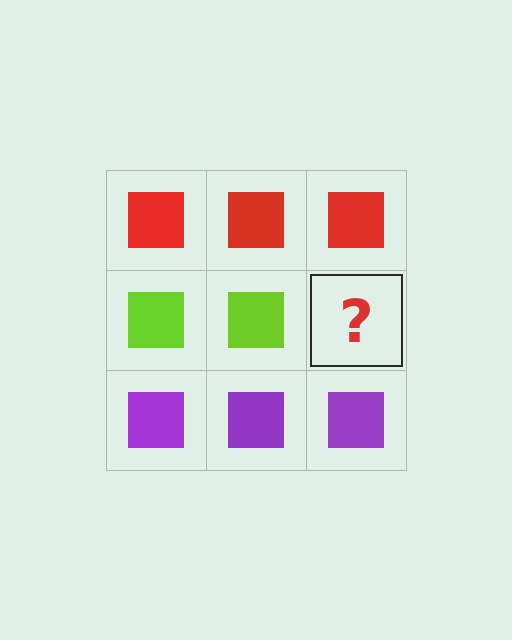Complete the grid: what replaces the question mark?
The question mark should be replaced with a lime square.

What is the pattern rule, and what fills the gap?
The rule is that each row has a consistent color. The gap should be filled with a lime square.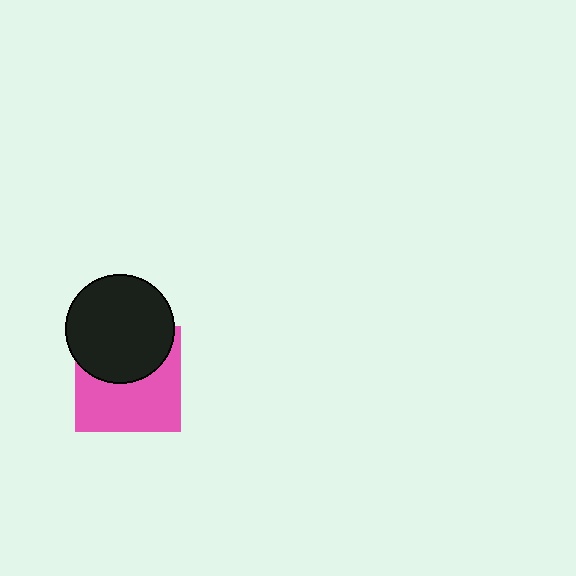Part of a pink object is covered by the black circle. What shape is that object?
It is a square.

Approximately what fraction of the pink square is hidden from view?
Roughly 43% of the pink square is hidden behind the black circle.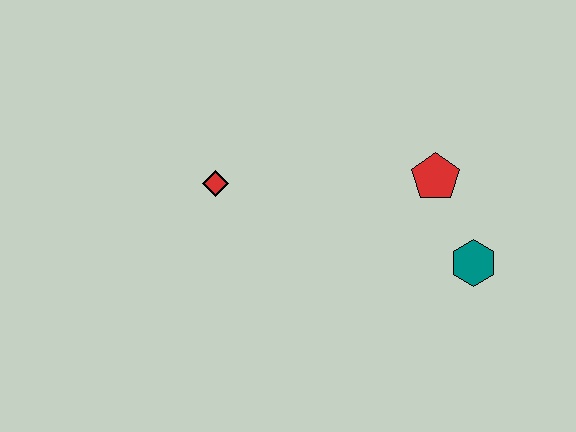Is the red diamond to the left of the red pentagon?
Yes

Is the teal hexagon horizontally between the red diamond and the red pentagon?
No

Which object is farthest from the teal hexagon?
The red diamond is farthest from the teal hexagon.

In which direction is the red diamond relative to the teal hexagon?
The red diamond is to the left of the teal hexagon.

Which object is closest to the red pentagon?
The teal hexagon is closest to the red pentagon.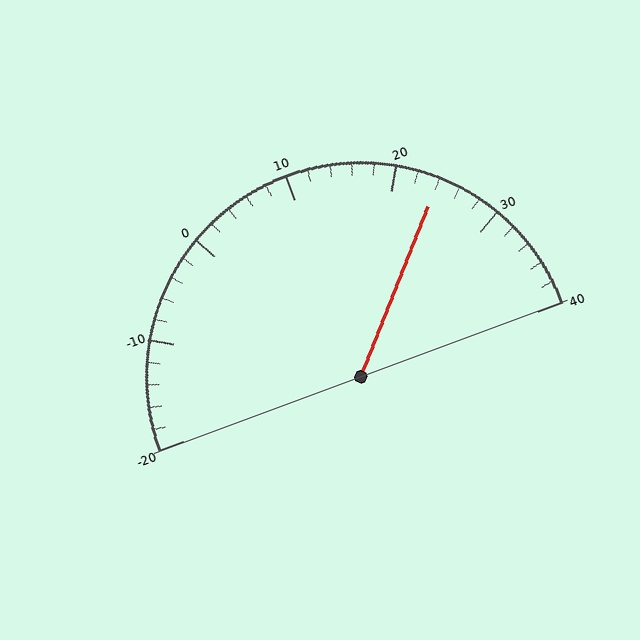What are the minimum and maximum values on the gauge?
The gauge ranges from -20 to 40.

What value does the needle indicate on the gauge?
The needle indicates approximately 24.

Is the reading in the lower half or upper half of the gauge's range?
The reading is in the upper half of the range (-20 to 40).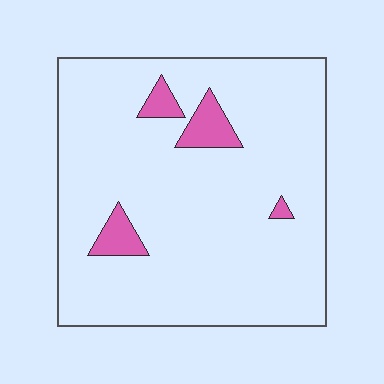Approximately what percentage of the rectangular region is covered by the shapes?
Approximately 5%.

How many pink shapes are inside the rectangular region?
4.